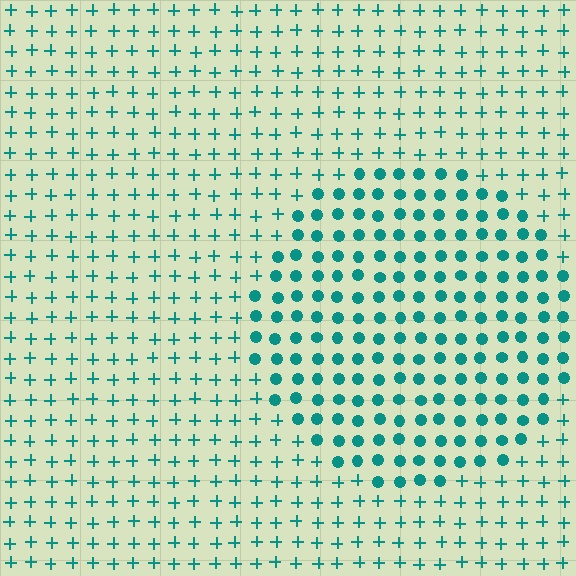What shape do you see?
I see a circle.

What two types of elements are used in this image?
The image uses circles inside the circle region and plus signs outside it.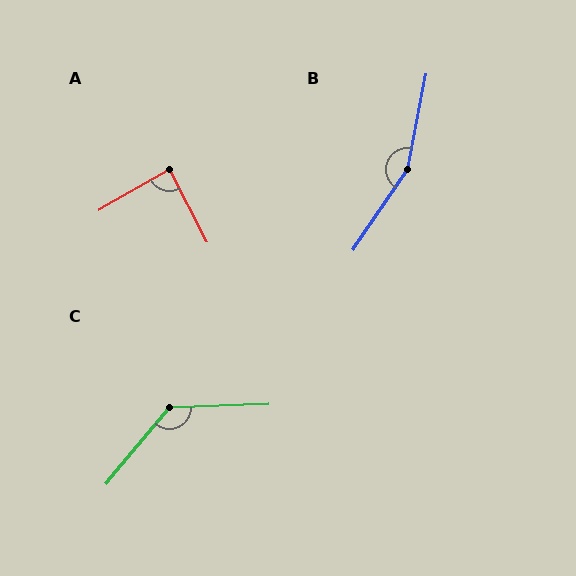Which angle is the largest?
B, at approximately 157 degrees.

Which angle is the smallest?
A, at approximately 88 degrees.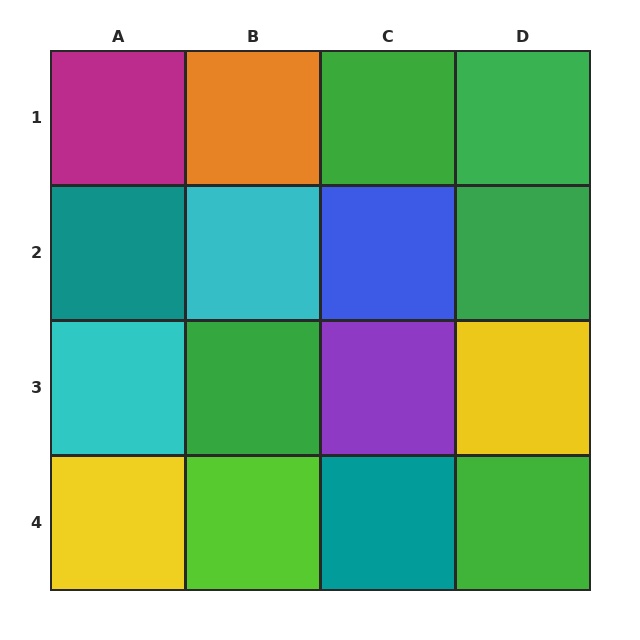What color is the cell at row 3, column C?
Purple.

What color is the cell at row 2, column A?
Teal.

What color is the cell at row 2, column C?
Blue.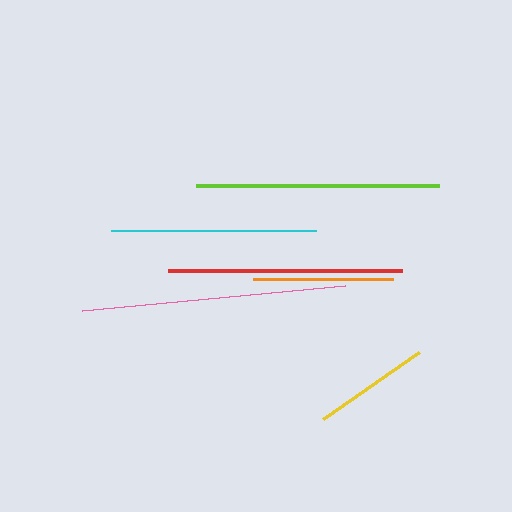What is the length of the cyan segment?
The cyan segment is approximately 205 pixels long.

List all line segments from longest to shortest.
From longest to shortest: pink, lime, red, cyan, orange, yellow.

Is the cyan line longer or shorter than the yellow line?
The cyan line is longer than the yellow line.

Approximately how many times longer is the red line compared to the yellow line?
The red line is approximately 2.0 times the length of the yellow line.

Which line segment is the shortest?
The yellow line is the shortest at approximately 117 pixels.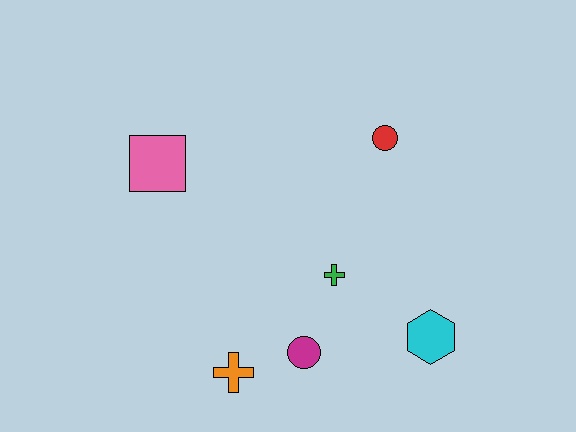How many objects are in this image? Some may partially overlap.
There are 6 objects.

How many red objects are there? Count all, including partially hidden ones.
There is 1 red object.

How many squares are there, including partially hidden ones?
There is 1 square.